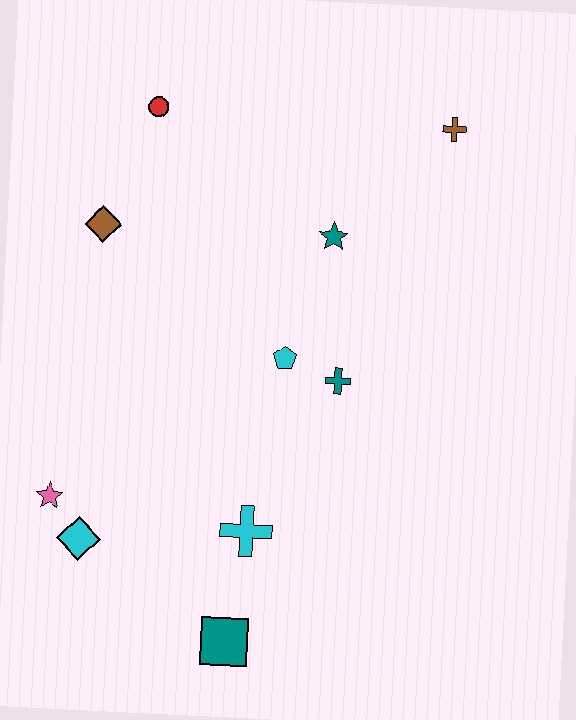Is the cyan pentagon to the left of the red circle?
No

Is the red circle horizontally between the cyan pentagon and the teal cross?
No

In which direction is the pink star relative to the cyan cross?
The pink star is to the left of the cyan cross.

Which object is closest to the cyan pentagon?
The teal cross is closest to the cyan pentagon.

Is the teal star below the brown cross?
Yes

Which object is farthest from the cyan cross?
The brown cross is farthest from the cyan cross.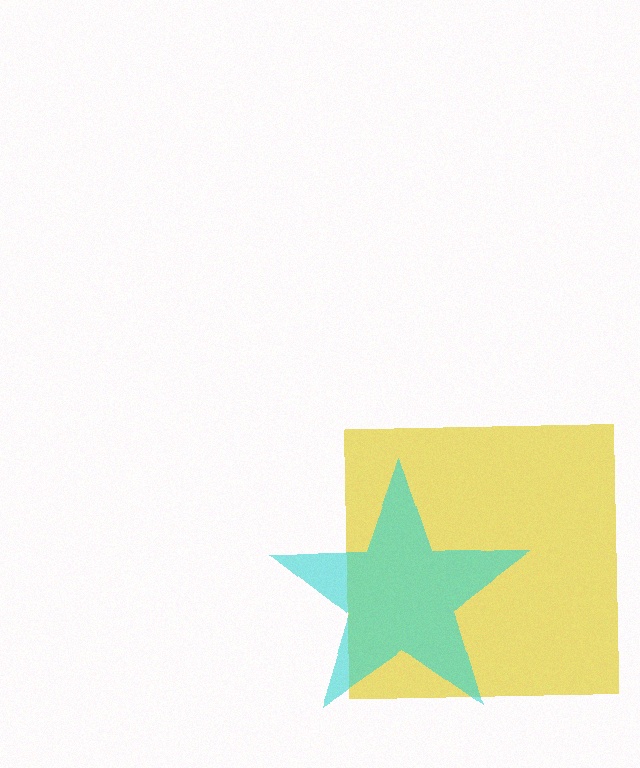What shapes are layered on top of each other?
The layered shapes are: a yellow square, a cyan star.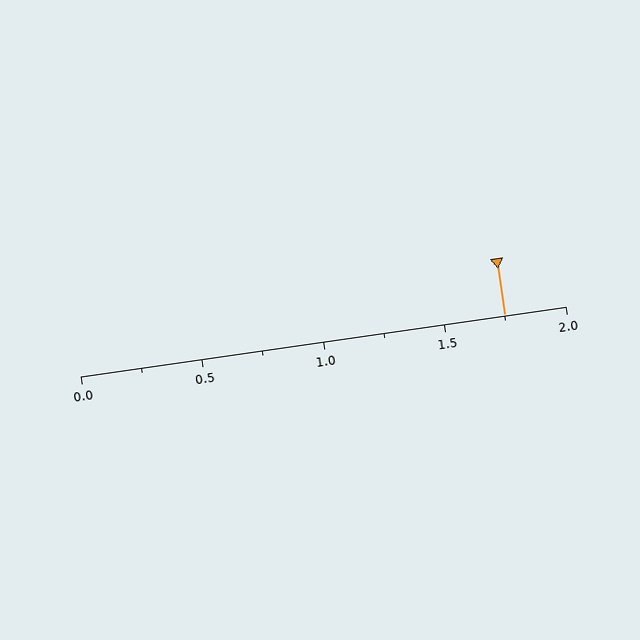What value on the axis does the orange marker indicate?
The marker indicates approximately 1.75.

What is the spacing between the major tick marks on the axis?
The major ticks are spaced 0.5 apart.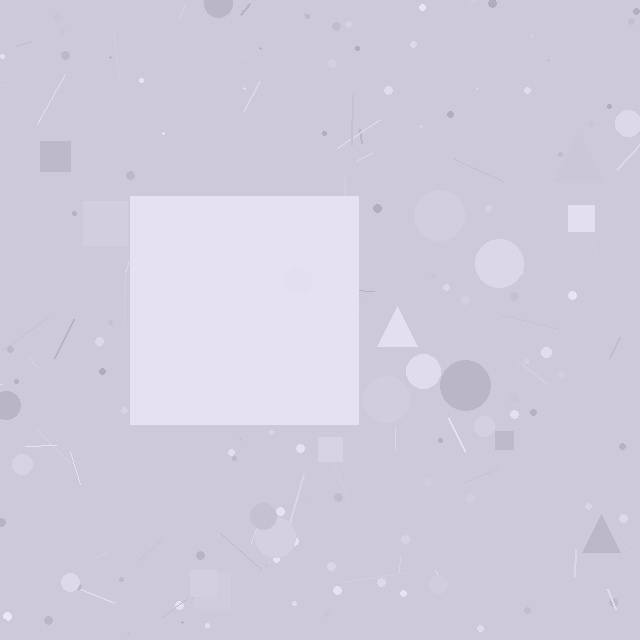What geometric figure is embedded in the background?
A square is embedded in the background.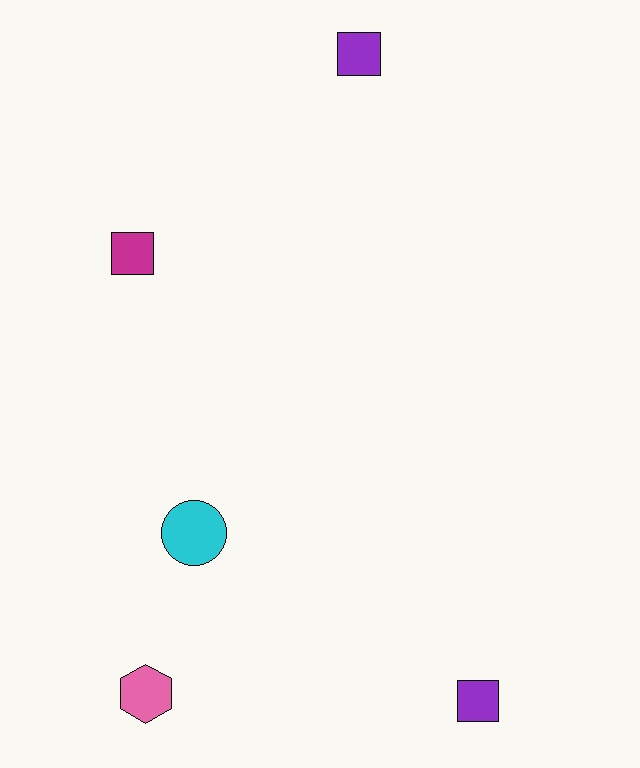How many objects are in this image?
There are 5 objects.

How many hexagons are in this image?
There is 1 hexagon.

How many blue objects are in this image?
There are no blue objects.